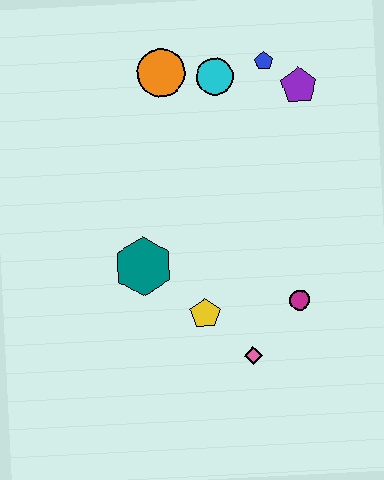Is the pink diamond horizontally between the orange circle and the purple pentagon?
Yes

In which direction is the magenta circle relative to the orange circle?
The magenta circle is below the orange circle.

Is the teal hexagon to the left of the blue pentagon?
Yes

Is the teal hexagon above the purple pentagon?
No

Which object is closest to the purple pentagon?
The blue pentagon is closest to the purple pentagon.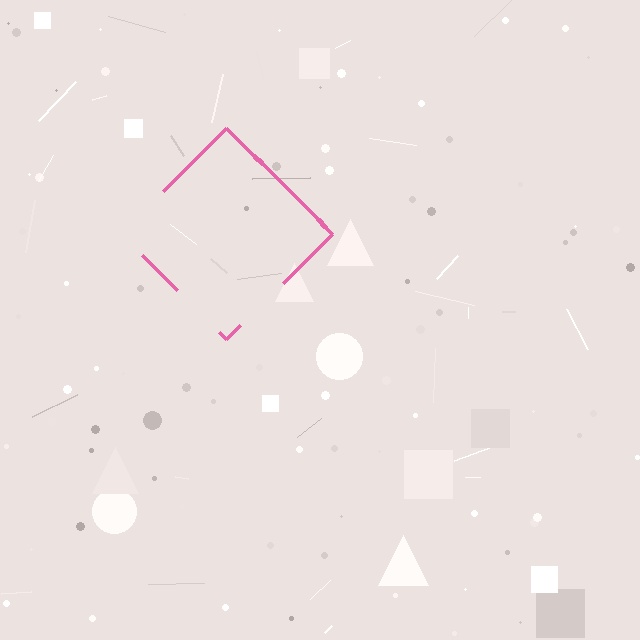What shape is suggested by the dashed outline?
The dashed outline suggests a diamond.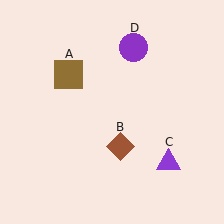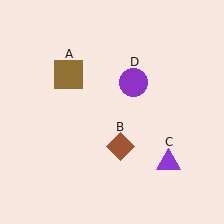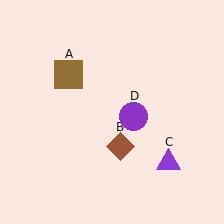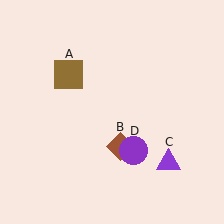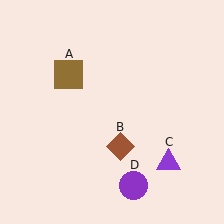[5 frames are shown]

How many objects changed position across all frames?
1 object changed position: purple circle (object D).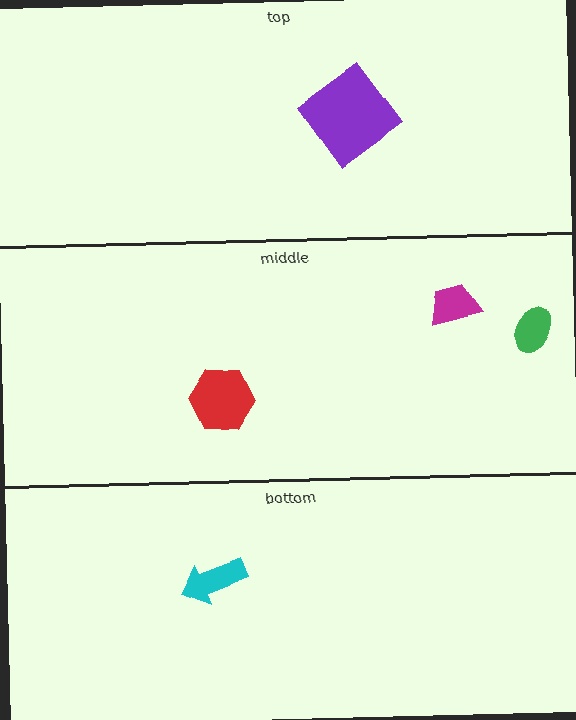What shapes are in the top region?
The purple diamond.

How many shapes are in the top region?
1.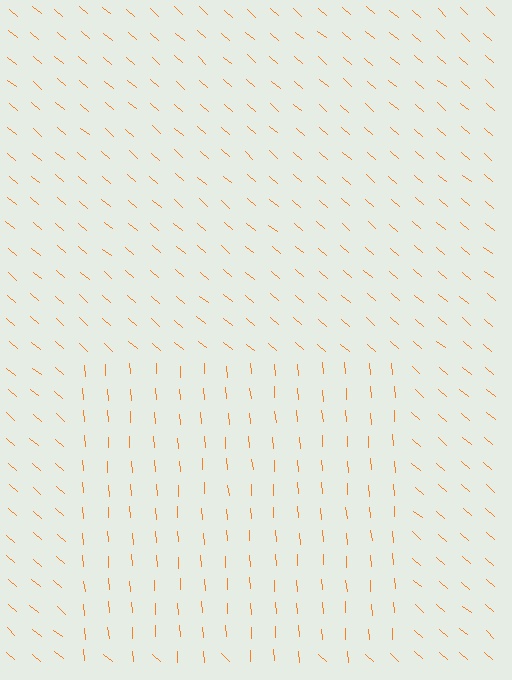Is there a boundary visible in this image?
Yes, there is a texture boundary formed by a change in line orientation.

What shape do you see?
I see a rectangle.